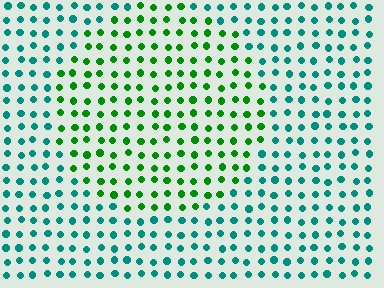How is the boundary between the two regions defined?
The boundary is defined purely by a slight shift in hue (about 50 degrees). Spacing, size, and orientation are identical on both sides.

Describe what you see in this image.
The image is filled with small teal elements in a uniform arrangement. A circle-shaped region is visible where the elements are tinted to a slightly different hue, forming a subtle color boundary.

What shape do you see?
I see a circle.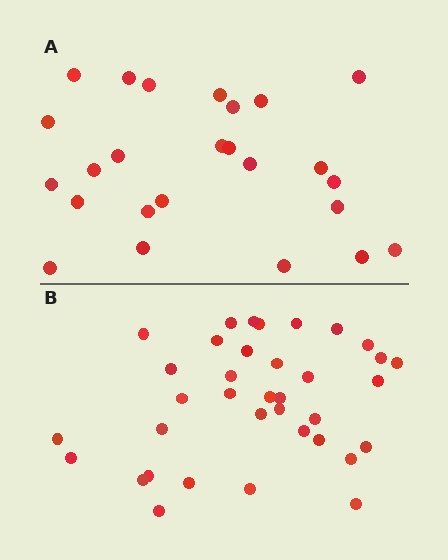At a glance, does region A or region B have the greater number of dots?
Region B (the bottom region) has more dots.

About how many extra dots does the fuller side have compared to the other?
Region B has roughly 12 or so more dots than region A.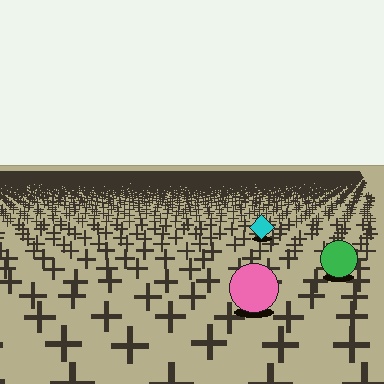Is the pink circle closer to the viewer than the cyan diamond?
Yes. The pink circle is closer — you can tell from the texture gradient: the ground texture is coarser near it.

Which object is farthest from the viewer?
The cyan diamond is farthest from the viewer. It appears smaller and the ground texture around it is denser.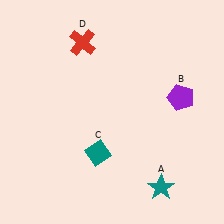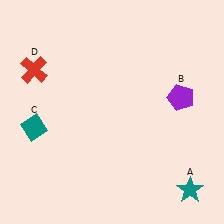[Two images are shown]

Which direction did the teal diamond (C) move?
The teal diamond (C) moved left.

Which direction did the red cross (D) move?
The red cross (D) moved left.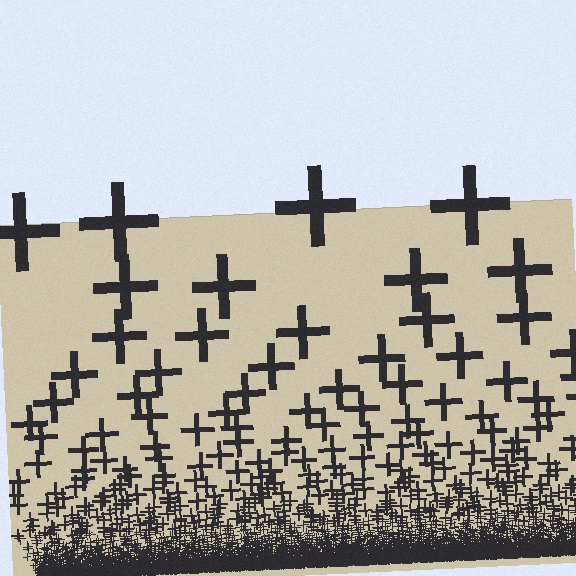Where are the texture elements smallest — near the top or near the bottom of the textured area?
Near the bottom.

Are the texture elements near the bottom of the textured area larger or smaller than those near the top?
Smaller. The gradient is inverted — elements near the bottom are smaller and denser.